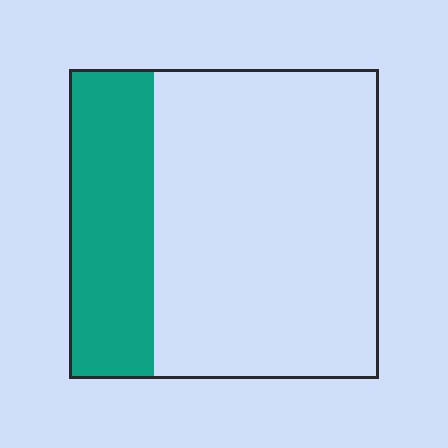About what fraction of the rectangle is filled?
About one quarter (1/4).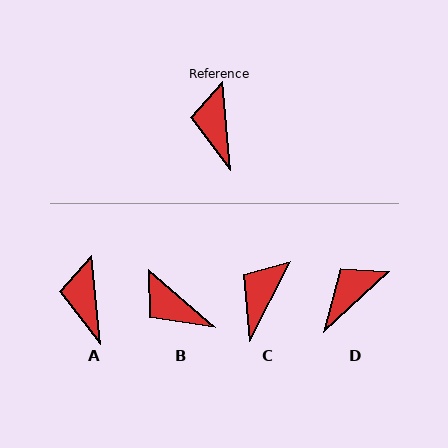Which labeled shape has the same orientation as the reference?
A.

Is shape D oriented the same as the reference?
No, it is off by about 53 degrees.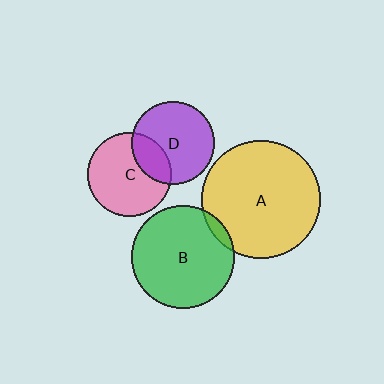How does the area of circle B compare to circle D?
Approximately 1.5 times.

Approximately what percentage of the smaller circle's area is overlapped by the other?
Approximately 25%.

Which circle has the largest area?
Circle A (yellow).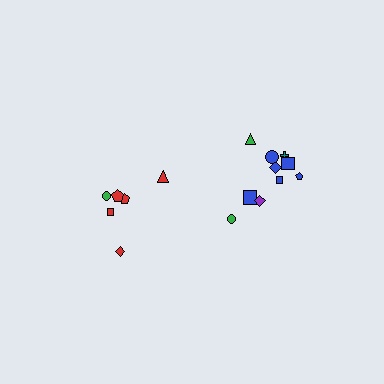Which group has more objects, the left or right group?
The right group.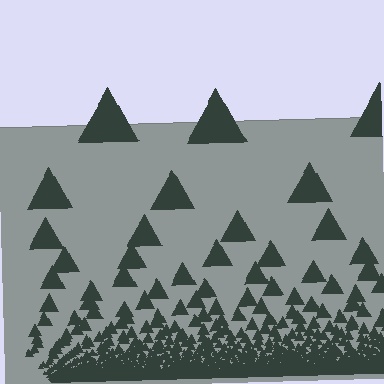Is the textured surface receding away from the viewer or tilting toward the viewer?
The surface appears to tilt toward the viewer. Texture elements get larger and sparser toward the top.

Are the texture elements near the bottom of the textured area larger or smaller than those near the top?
Smaller. The gradient is inverted — elements near the bottom are smaller and denser.